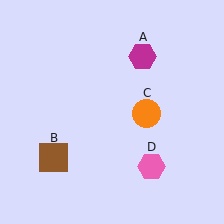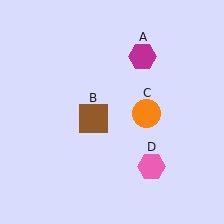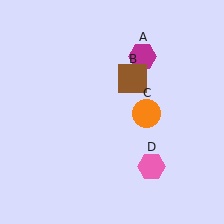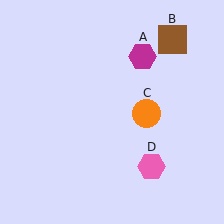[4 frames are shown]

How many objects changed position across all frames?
1 object changed position: brown square (object B).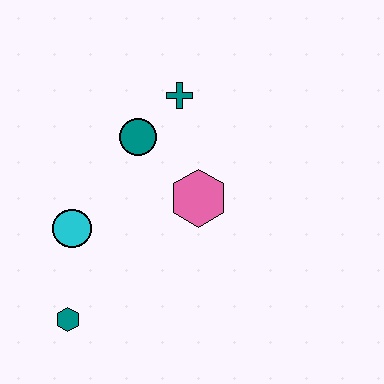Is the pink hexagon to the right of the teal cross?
Yes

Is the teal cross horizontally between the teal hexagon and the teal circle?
No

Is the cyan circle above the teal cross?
No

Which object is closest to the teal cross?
The teal circle is closest to the teal cross.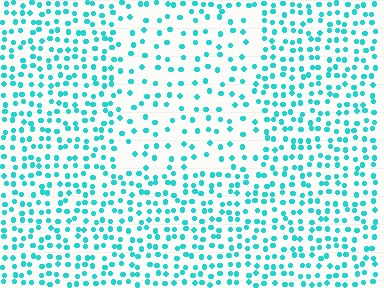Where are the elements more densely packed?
The elements are more densely packed outside the rectangle boundary.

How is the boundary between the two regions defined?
The boundary is defined by a change in element density (approximately 1.9x ratio). All elements are the same color, size, and shape.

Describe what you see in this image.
The image contains small cyan elements arranged at two different densities. A rectangle-shaped region is visible where the elements are less densely packed than the surrounding area.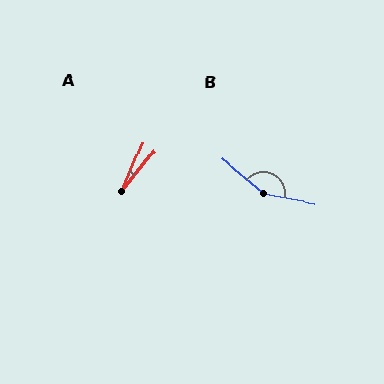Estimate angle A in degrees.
Approximately 16 degrees.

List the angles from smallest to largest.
A (16°), B (151°).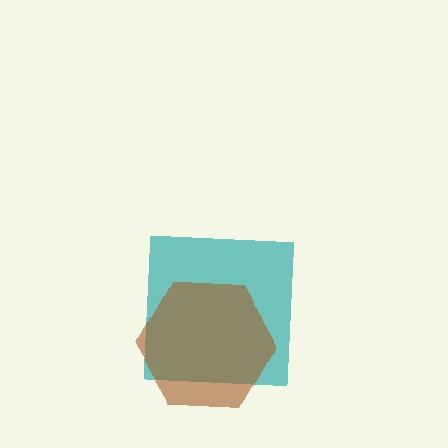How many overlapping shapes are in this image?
There are 2 overlapping shapes in the image.